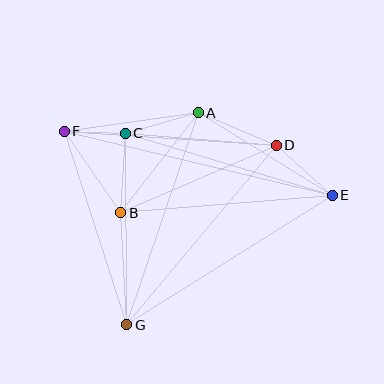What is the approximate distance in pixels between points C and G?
The distance between C and G is approximately 191 pixels.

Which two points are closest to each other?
Points C and F are closest to each other.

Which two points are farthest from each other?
Points E and F are farthest from each other.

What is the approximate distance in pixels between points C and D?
The distance between C and D is approximately 152 pixels.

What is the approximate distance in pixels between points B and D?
The distance between B and D is approximately 170 pixels.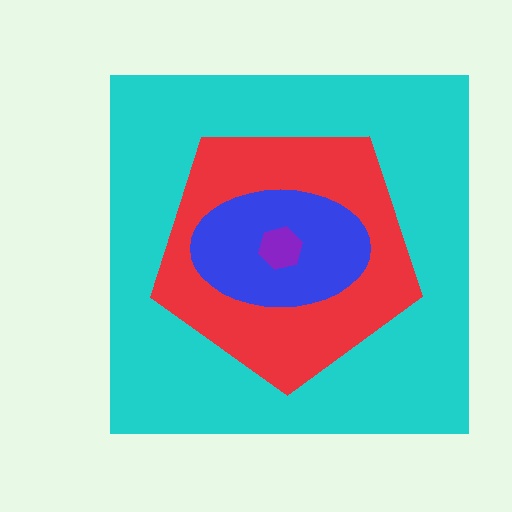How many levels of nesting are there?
4.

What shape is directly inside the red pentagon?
The blue ellipse.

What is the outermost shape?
The cyan square.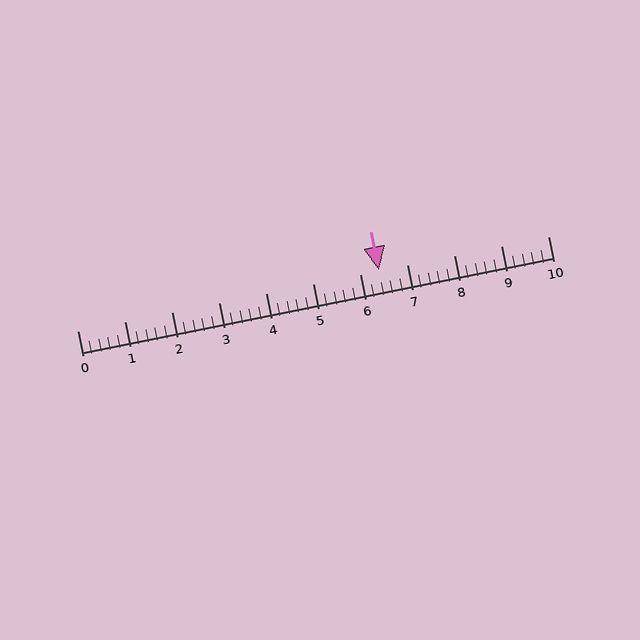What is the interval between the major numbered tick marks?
The major tick marks are spaced 1 units apart.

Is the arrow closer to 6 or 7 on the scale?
The arrow is closer to 6.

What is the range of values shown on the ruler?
The ruler shows values from 0 to 10.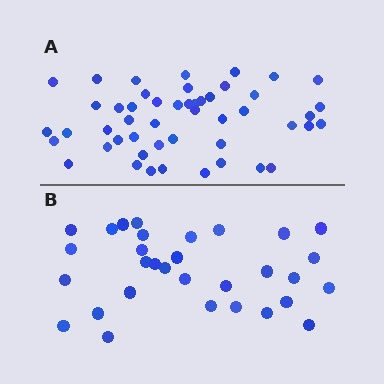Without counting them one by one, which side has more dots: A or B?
Region A (the top region) has more dots.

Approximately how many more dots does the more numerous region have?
Region A has approximately 20 more dots than region B.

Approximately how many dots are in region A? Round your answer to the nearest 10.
About 50 dots. (The exact count is 49, which rounds to 50.)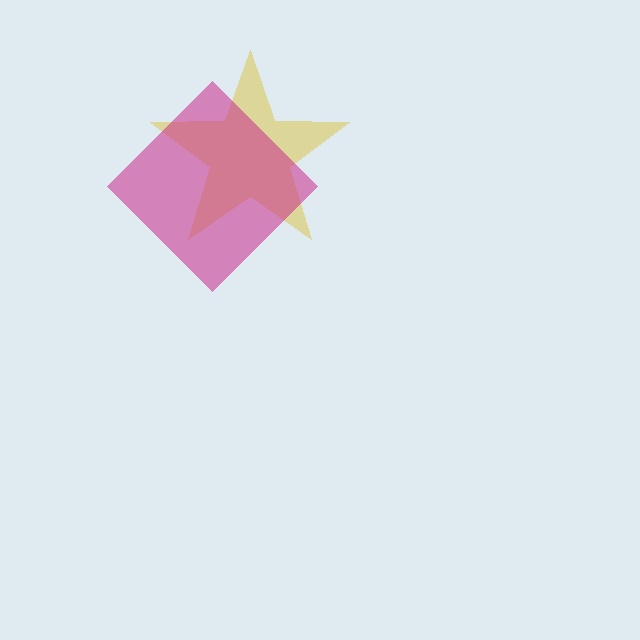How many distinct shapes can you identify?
There are 2 distinct shapes: a yellow star, a magenta diamond.